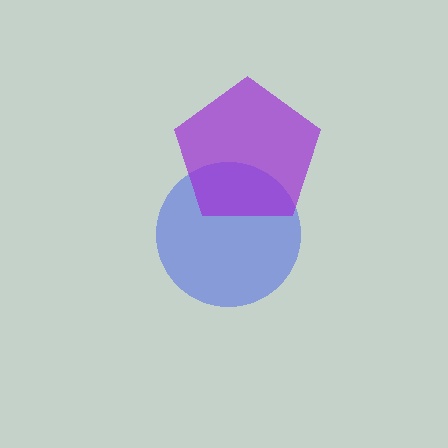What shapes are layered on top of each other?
The layered shapes are: a blue circle, a purple pentagon.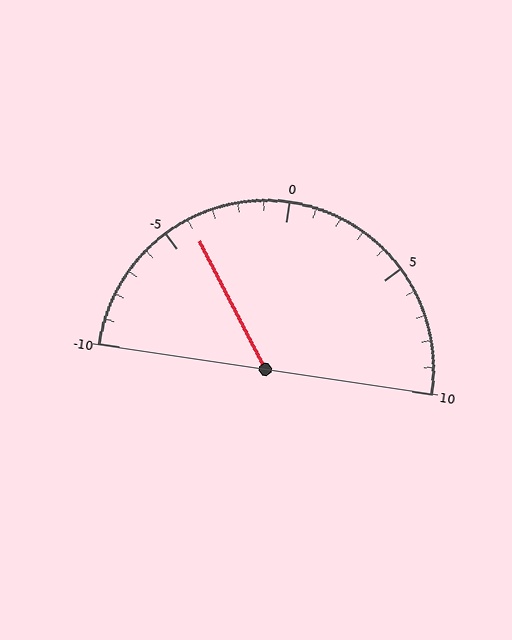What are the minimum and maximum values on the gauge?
The gauge ranges from -10 to 10.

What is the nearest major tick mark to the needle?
The nearest major tick mark is -5.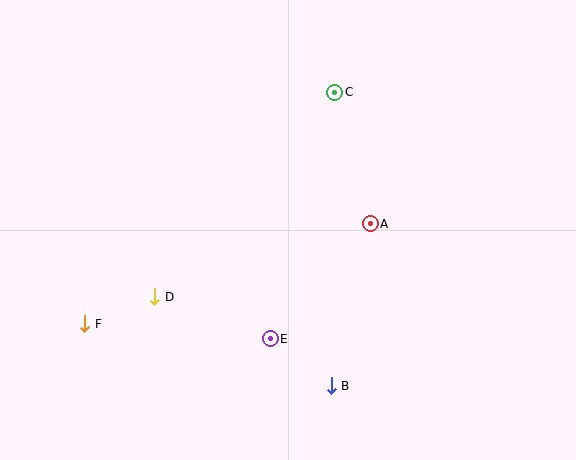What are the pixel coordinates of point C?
Point C is at (335, 92).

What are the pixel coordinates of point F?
Point F is at (85, 324).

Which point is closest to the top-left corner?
Point D is closest to the top-left corner.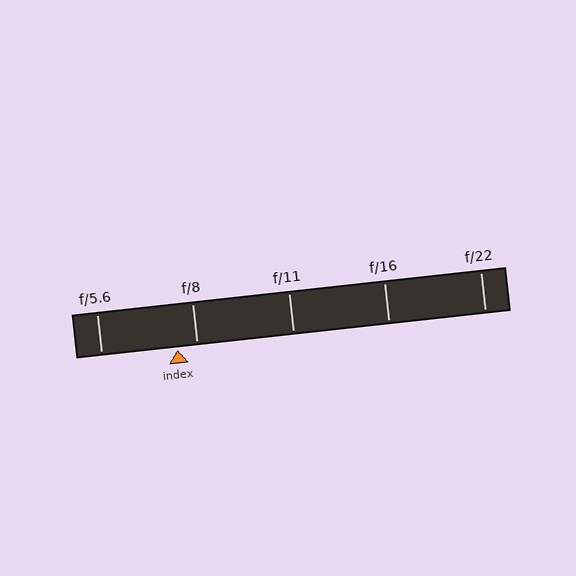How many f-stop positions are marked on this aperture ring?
There are 5 f-stop positions marked.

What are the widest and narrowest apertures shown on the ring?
The widest aperture shown is f/5.6 and the narrowest is f/22.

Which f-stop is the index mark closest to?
The index mark is closest to f/8.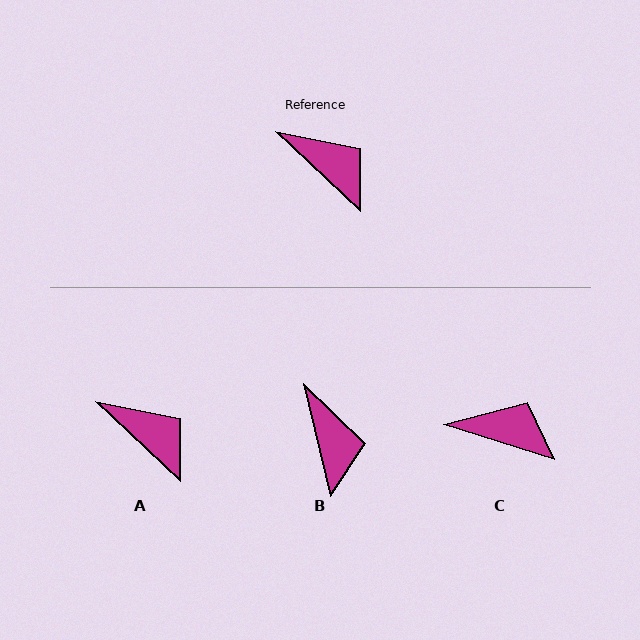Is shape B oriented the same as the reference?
No, it is off by about 33 degrees.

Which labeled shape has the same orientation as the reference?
A.